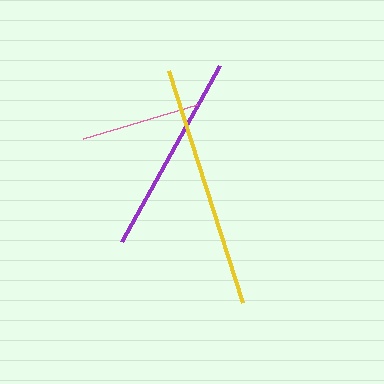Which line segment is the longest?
The yellow line is the longest at approximately 243 pixels.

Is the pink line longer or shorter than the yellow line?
The yellow line is longer than the pink line.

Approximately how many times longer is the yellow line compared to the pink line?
The yellow line is approximately 2.0 times the length of the pink line.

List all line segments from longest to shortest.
From longest to shortest: yellow, purple, pink.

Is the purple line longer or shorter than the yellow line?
The yellow line is longer than the purple line.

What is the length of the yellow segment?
The yellow segment is approximately 243 pixels long.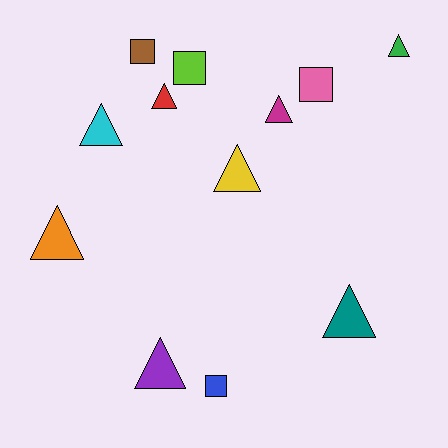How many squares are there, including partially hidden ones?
There are 4 squares.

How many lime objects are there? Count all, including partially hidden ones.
There is 1 lime object.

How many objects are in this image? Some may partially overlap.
There are 12 objects.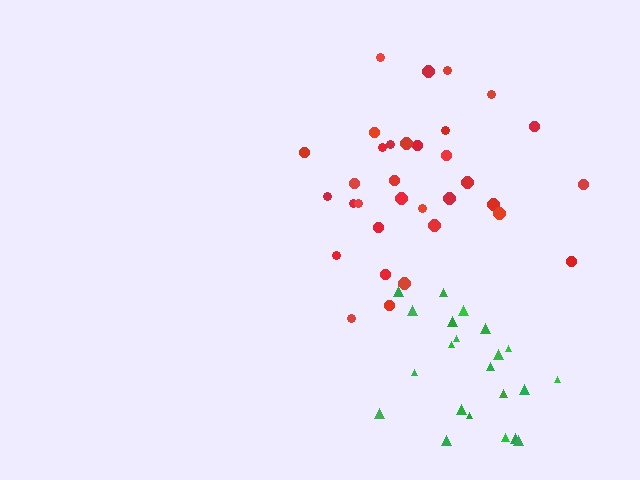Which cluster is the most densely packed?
Red.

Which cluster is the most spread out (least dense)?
Green.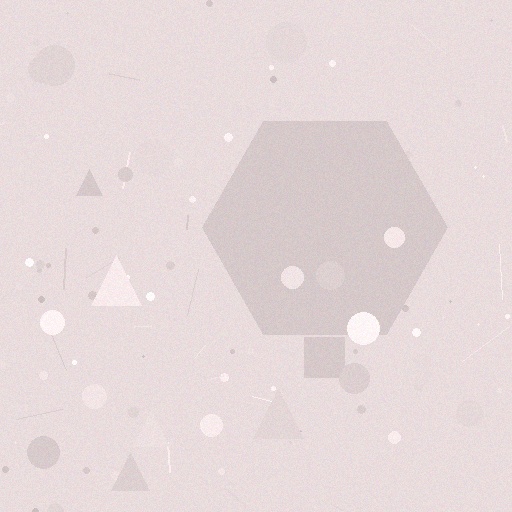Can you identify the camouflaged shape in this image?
The camouflaged shape is a hexagon.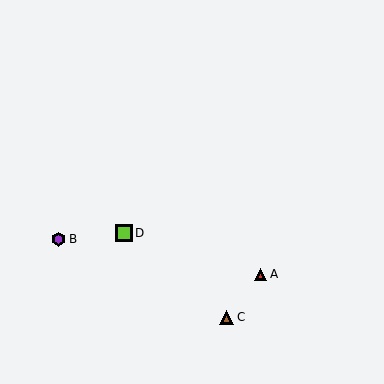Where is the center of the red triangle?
The center of the red triangle is at (260, 274).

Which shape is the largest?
The lime square (labeled D) is the largest.